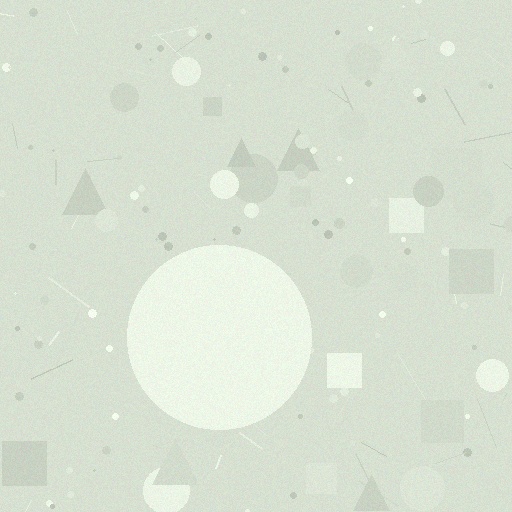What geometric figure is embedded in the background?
A circle is embedded in the background.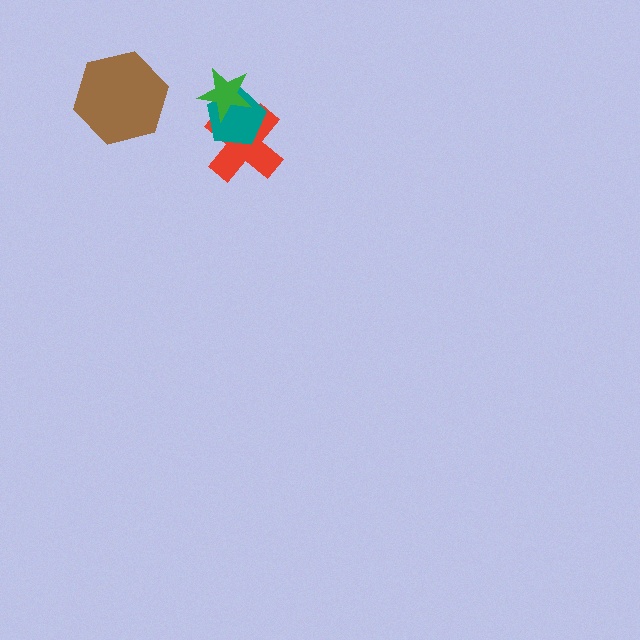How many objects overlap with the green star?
2 objects overlap with the green star.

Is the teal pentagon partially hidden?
Yes, it is partially covered by another shape.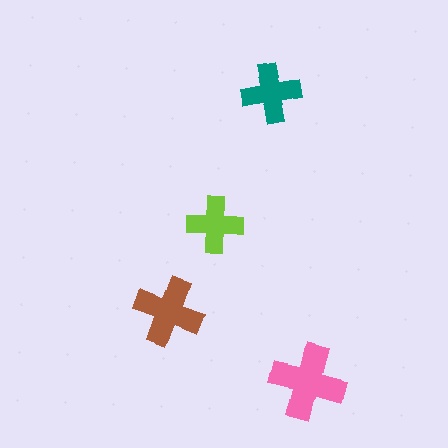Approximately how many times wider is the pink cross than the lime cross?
About 1.5 times wider.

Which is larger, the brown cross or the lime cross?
The brown one.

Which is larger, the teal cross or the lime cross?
The teal one.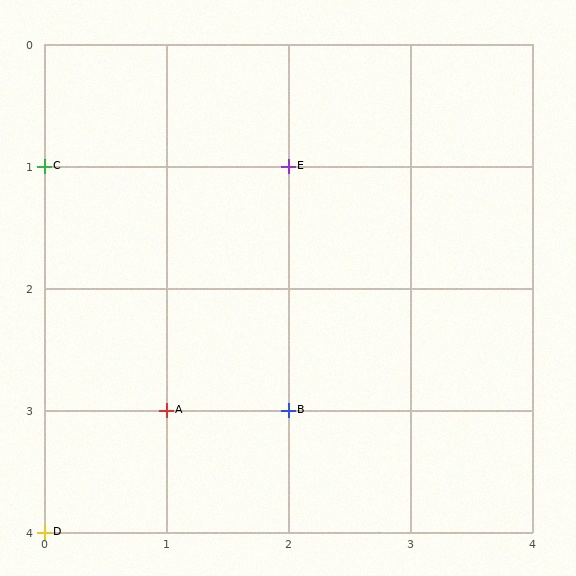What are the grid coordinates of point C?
Point C is at grid coordinates (0, 1).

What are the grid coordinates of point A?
Point A is at grid coordinates (1, 3).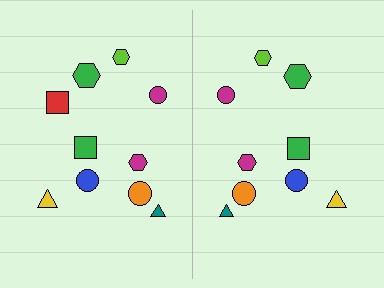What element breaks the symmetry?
A red square is missing from the right side.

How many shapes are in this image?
There are 19 shapes in this image.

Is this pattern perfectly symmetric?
No, the pattern is not perfectly symmetric. A red square is missing from the right side.